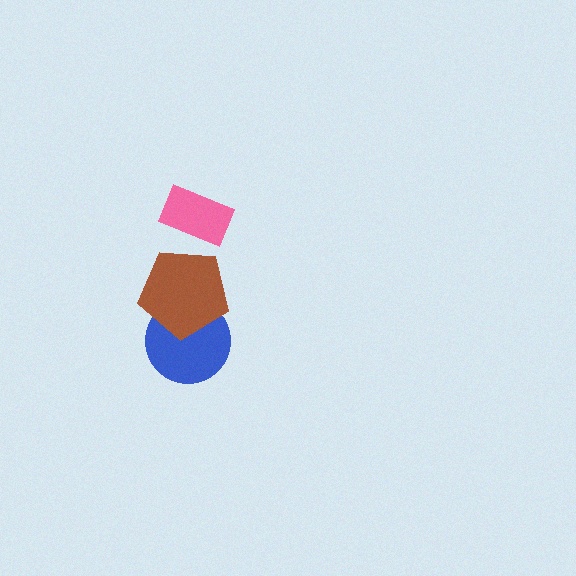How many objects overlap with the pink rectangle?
0 objects overlap with the pink rectangle.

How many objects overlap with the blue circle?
1 object overlaps with the blue circle.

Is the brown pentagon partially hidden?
No, no other shape covers it.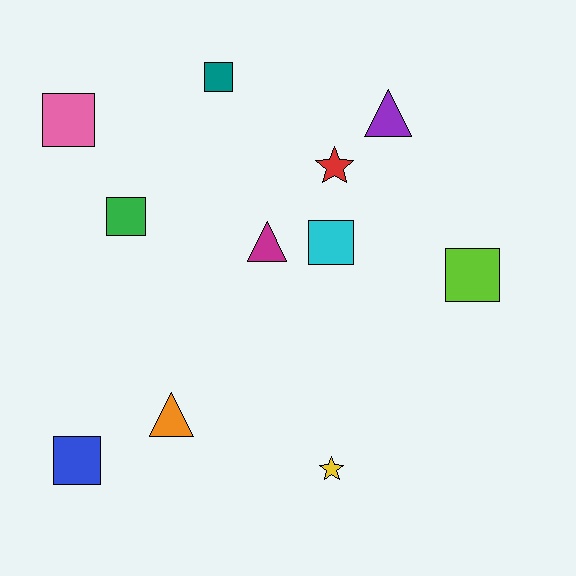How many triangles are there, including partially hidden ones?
There are 3 triangles.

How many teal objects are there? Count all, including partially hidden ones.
There is 1 teal object.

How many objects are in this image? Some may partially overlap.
There are 11 objects.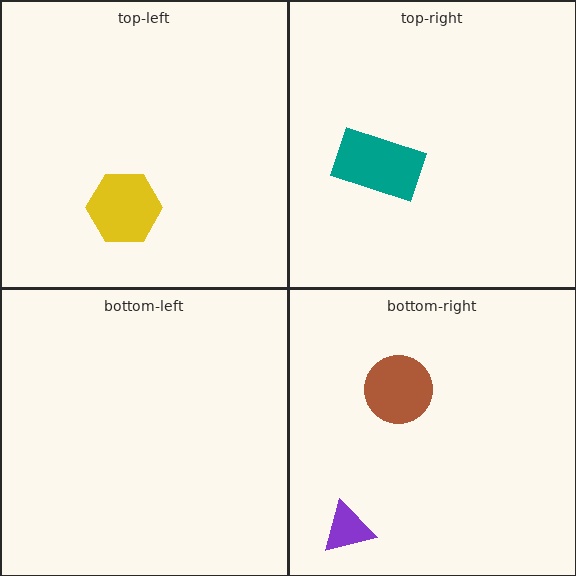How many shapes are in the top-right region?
1.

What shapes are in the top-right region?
The teal rectangle.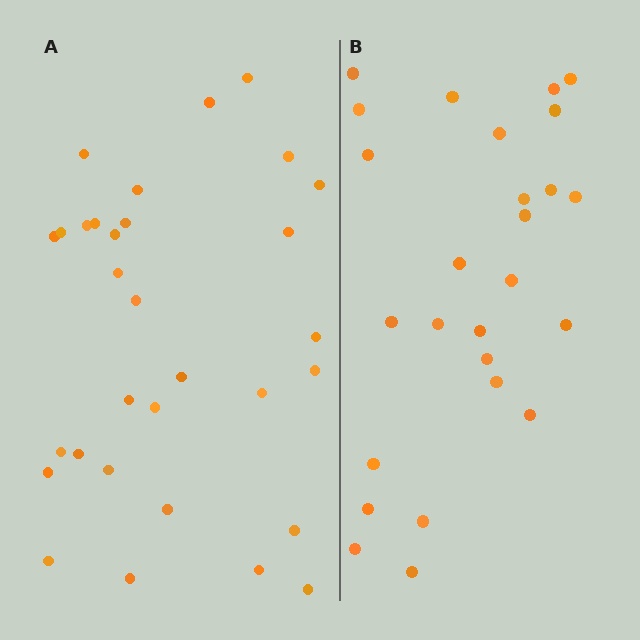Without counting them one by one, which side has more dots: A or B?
Region A (the left region) has more dots.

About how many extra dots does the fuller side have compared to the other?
Region A has about 5 more dots than region B.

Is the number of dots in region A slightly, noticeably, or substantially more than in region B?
Region A has only slightly more — the two regions are fairly close. The ratio is roughly 1.2 to 1.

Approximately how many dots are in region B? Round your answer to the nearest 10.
About 30 dots. (The exact count is 26, which rounds to 30.)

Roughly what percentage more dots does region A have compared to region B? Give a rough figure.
About 20% more.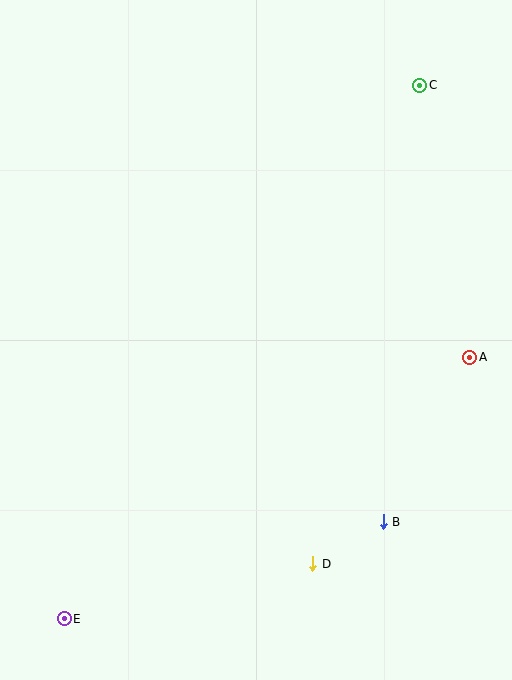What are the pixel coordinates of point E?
Point E is at (64, 619).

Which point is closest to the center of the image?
Point A at (470, 357) is closest to the center.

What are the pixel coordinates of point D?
Point D is at (313, 564).